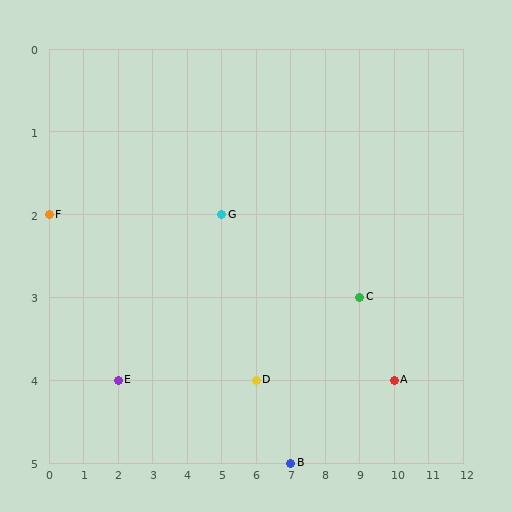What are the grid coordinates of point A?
Point A is at grid coordinates (10, 4).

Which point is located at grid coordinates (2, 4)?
Point E is at (2, 4).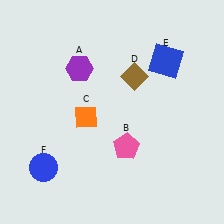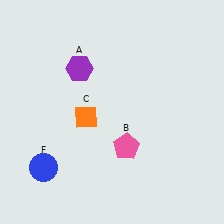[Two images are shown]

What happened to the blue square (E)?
The blue square (E) was removed in Image 2. It was in the top-right area of Image 1.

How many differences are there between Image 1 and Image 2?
There are 2 differences between the two images.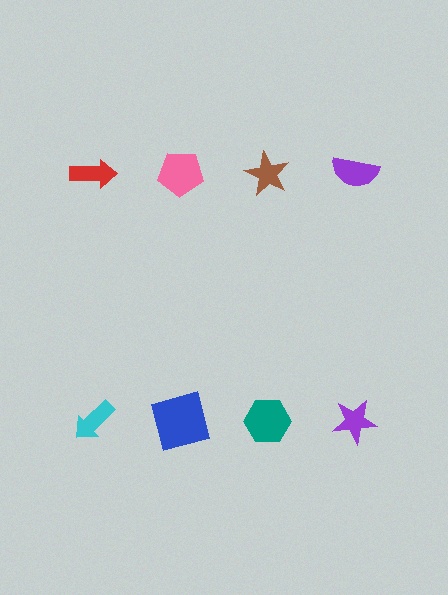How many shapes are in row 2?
4 shapes.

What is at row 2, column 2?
A blue square.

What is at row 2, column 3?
A teal hexagon.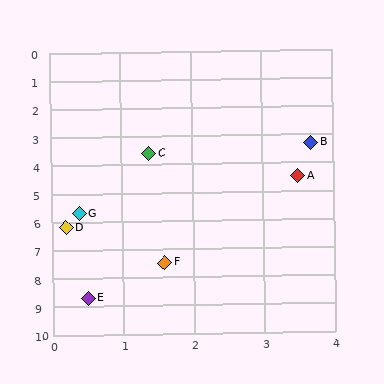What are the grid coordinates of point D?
Point D is at approximately (0.2, 6.2).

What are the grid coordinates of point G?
Point G is at approximately (0.4, 5.7).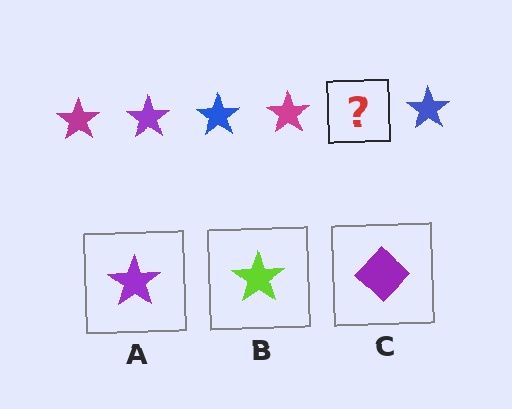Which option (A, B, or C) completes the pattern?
A.